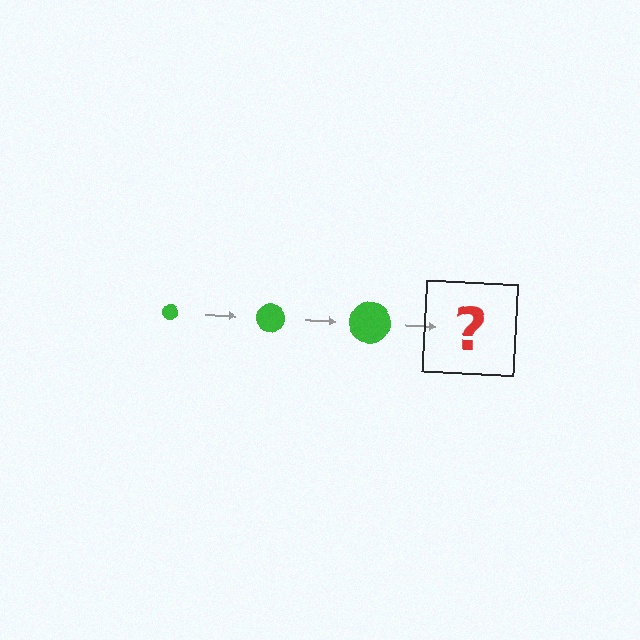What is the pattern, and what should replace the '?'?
The pattern is that the circle gets progressively larger each step. The '?' should be a green circle, larger than the previous one.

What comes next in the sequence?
The next element should be a green circle, larger than the previous one.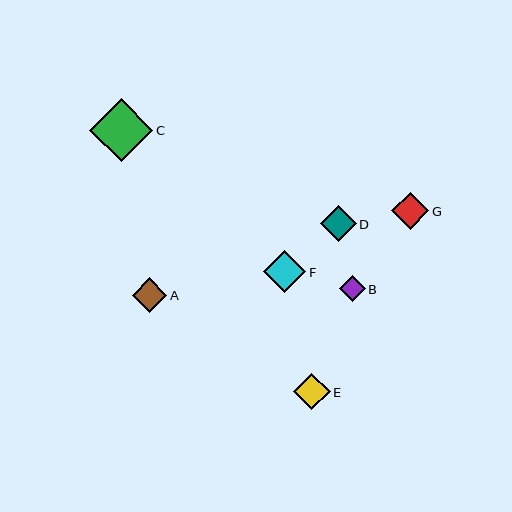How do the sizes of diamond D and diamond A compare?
Diamond D and diamond A are approximately the same size.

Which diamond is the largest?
Diamond C is the largest with a size of approximately 63 pixels.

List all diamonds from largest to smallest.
From largest to smallest: C, F, G, E, D, A, B.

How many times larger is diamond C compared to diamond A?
Diamond C is approximately 1.8 times the size of diamond A.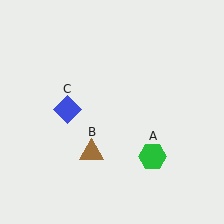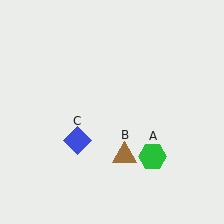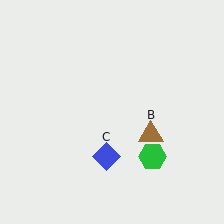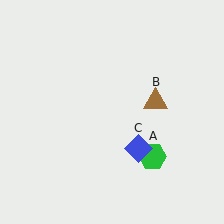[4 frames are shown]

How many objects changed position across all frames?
2 objects changed position: brown triangle (object B), blue diamond (object C).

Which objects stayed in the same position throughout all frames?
Green hexagon (object A) remained stationary.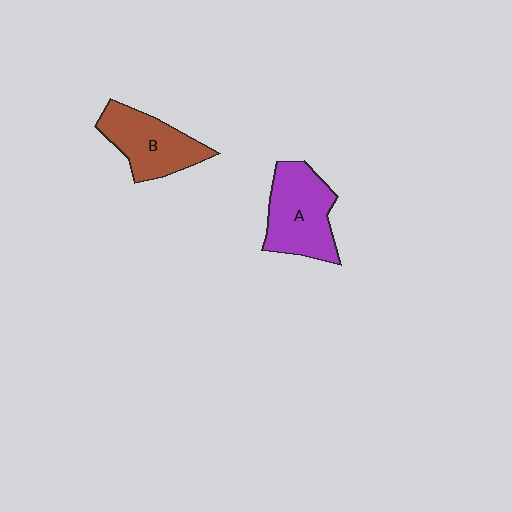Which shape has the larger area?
Shape A (purple).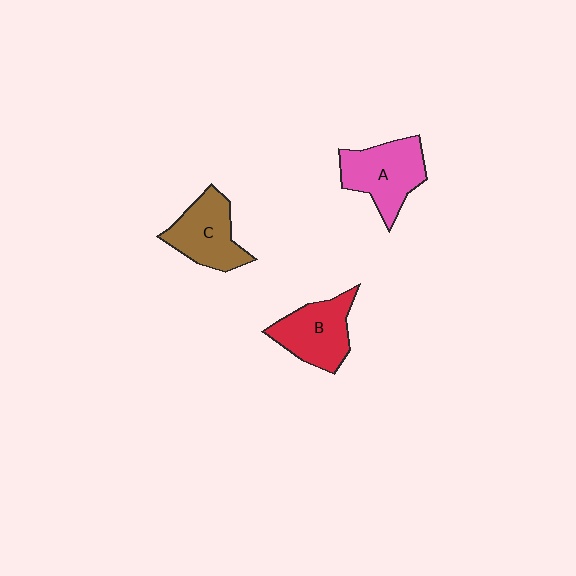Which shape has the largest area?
Shape A (pink).